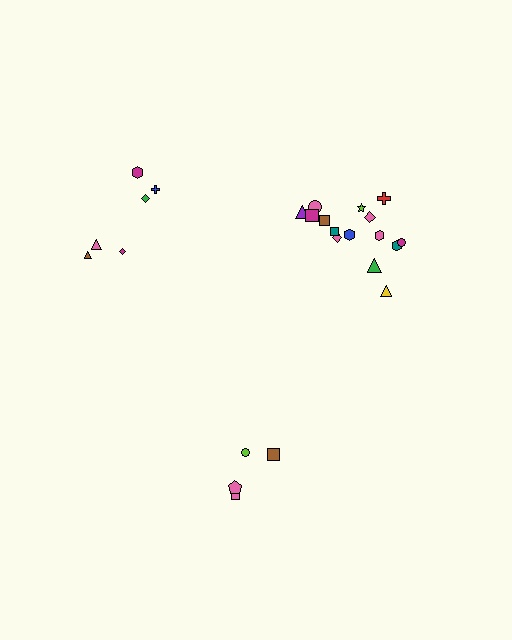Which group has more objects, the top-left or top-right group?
The top-right group.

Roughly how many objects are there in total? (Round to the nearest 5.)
Roughly 25 objects in total.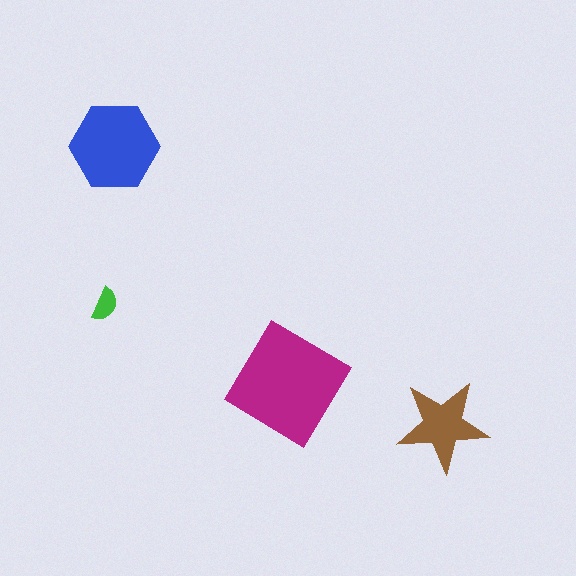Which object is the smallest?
The green semicircle.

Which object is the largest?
The magenta diamond.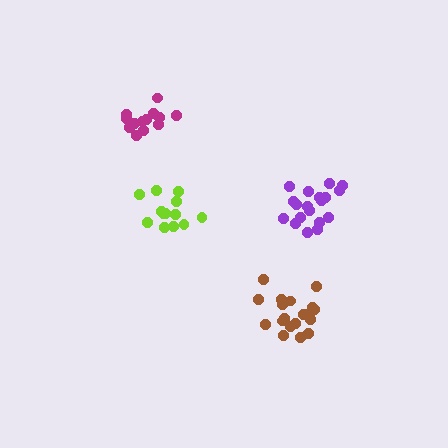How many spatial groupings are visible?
There are 4 spatial groupings.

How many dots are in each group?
Group 1: 13 dots, Group 2: 19 dots, Group 3: 19 dots, Group 4: 13 dots (64 total).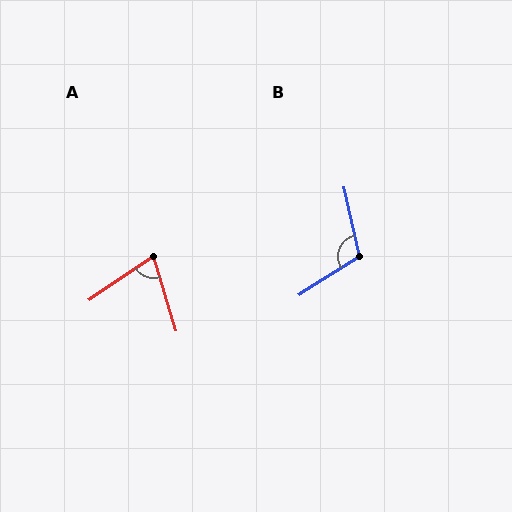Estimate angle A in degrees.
Approximately 73 degrees.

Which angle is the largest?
B, at approximately 110 degrees.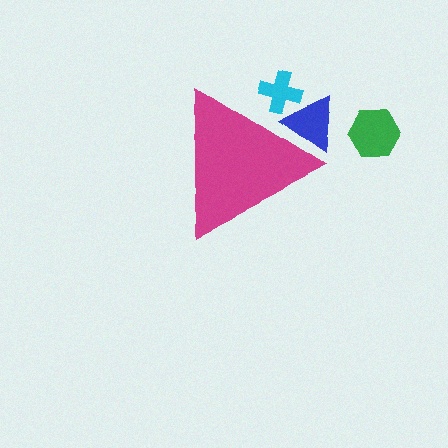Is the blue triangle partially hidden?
Yes, the blue triangle is partially hidden behind the magenta triangle.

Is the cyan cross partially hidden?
Yes, the cyan cross is partially hidden behind the magenta triangle.